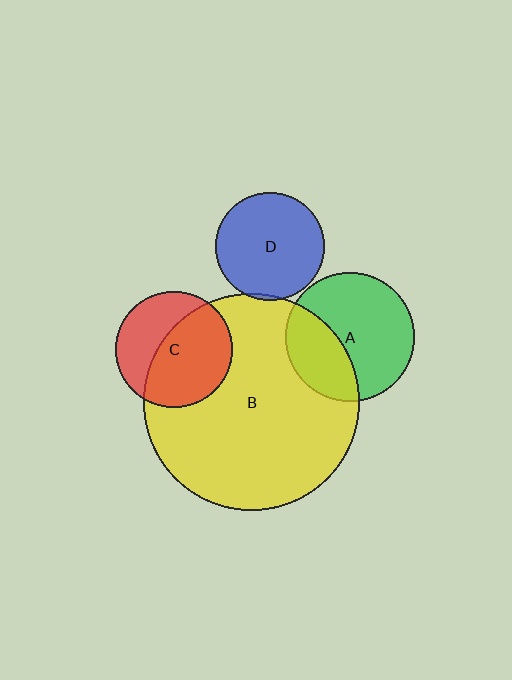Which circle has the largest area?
Circle B (yellow).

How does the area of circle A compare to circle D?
Approximately 1.4 times.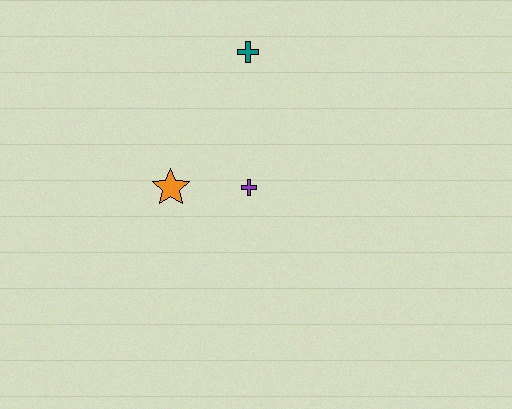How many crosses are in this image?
There are 2 crosses.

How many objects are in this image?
There are 3 objects.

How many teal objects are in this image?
There is 1 teal object.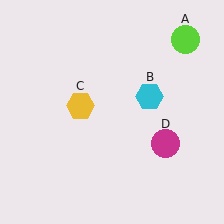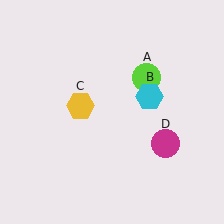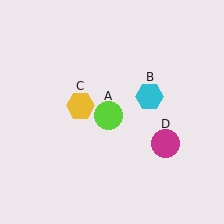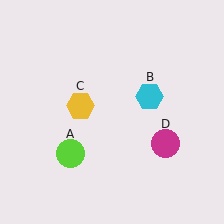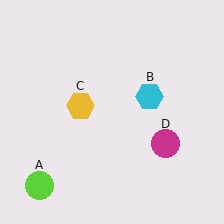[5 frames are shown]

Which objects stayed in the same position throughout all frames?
Cyan hexagon (object B) and yellow hexagon (object C) and magenta circle (object D) remained stationary.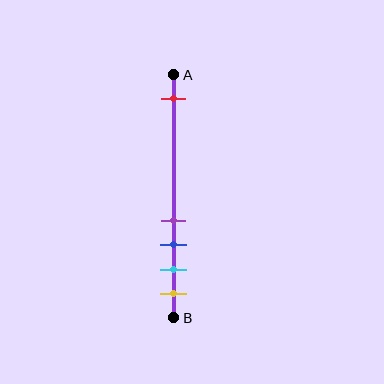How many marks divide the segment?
There are 5 marks dividing the segment.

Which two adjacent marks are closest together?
The purple and blue marks are the closest adjacent pair.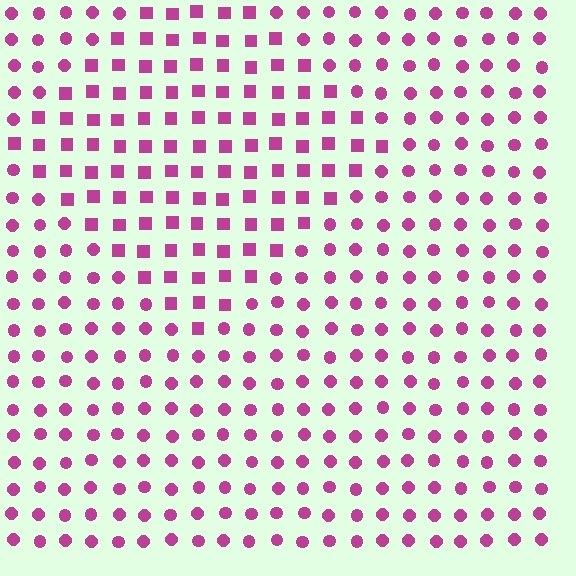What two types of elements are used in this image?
The image uses squares inside the diamond region and circles outside it.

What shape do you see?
I see a diamond.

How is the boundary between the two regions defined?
The boundary is defined by a change in element shape: squares inside vs. circles outside. All elements share the same color and spacing.